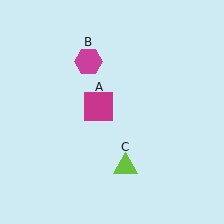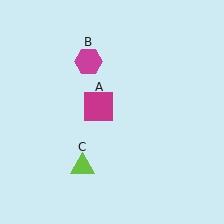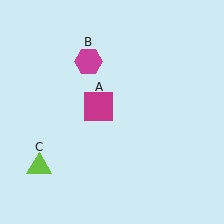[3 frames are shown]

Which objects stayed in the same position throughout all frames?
Magenta square (object A) and magenta hexagon (object B) remained stationary.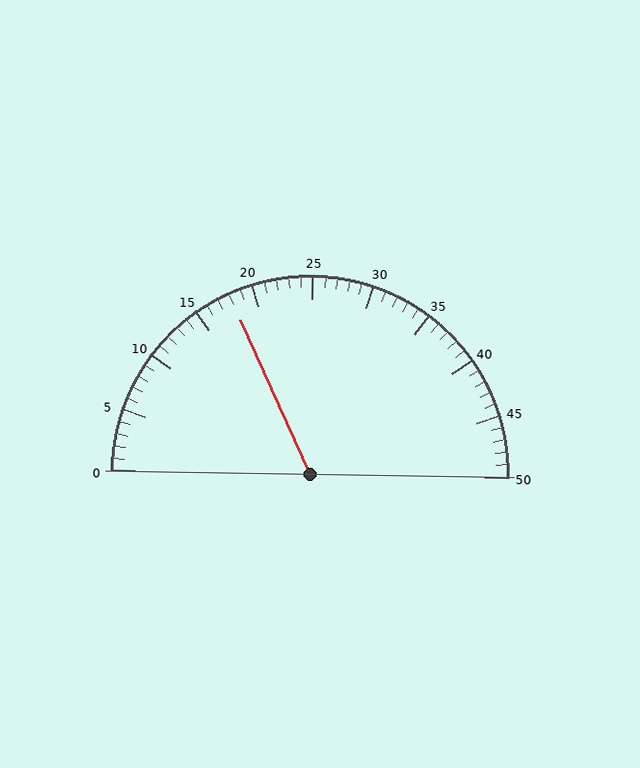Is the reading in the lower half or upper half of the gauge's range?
The reading is in the lower half of the range (0 to 50).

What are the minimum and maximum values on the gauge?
The gauge ranges from 0 to 50.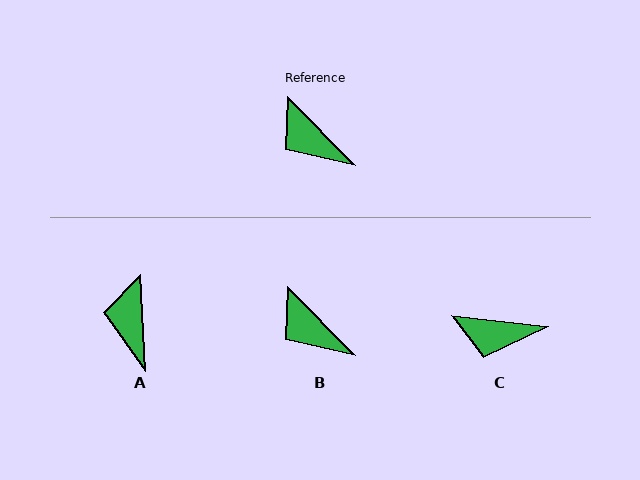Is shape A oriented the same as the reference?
No, it is off by about 42 degrees.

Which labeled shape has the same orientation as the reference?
B.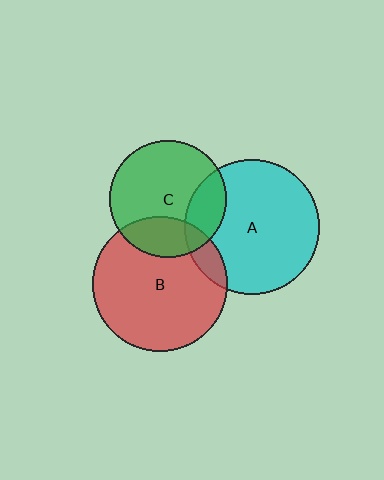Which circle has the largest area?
Circle B (red).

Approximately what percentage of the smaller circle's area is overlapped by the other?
Approximately 20%.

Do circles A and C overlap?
Yes.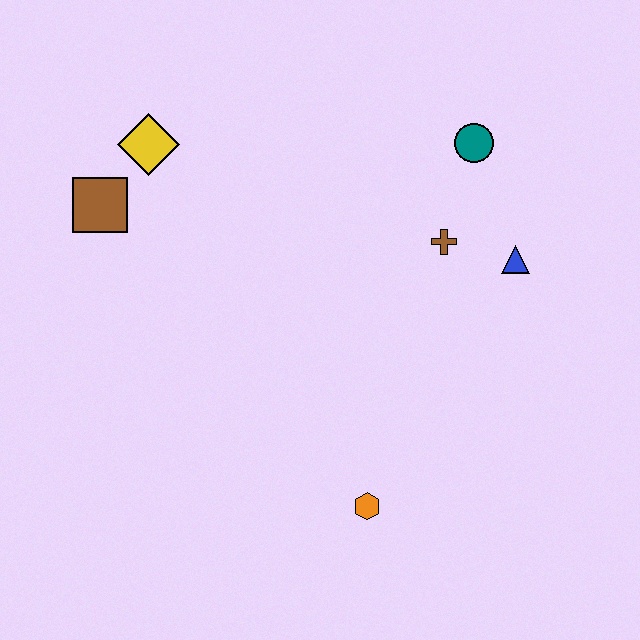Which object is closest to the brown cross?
The blue triangle is closest to the brown cross.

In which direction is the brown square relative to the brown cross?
The brown square is to the left of the brown cross.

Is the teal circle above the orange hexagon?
Yes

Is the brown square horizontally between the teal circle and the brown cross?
No